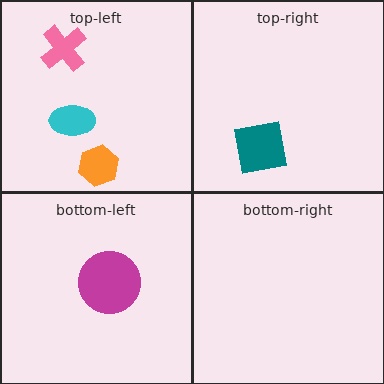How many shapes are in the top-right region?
1.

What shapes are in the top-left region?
The cyan ellipse, the pink cross, the orange hexagon.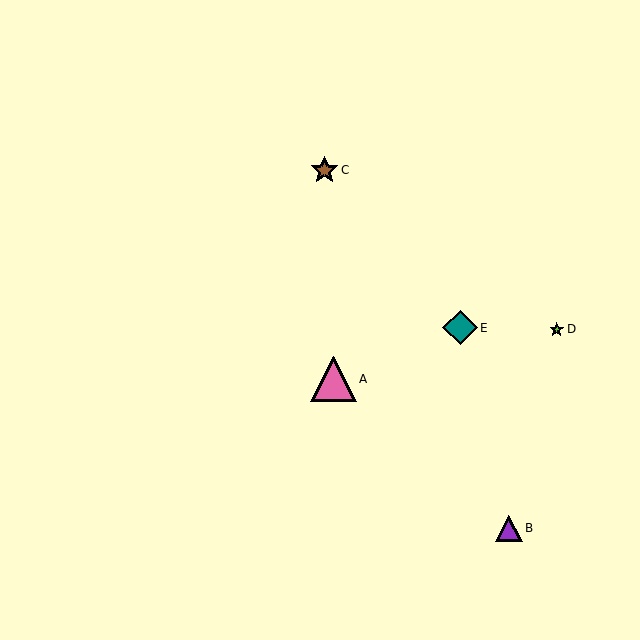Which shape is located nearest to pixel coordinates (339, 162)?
The brown star (labeled C) at (324, 170) is nearest to that location.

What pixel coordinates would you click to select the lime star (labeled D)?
Click at (557, 329) to select the lime star D.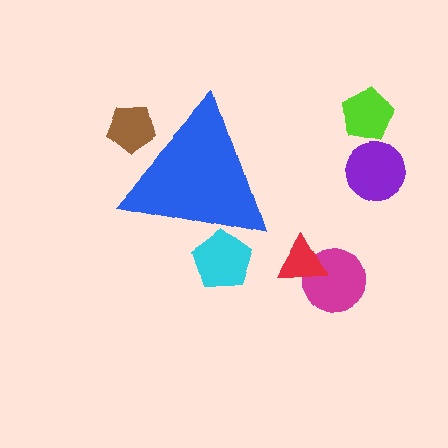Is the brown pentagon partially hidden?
Yes, the brown pentagon is partially hidden behind the blue triangle.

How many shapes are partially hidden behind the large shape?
2 shapes are partially hidden.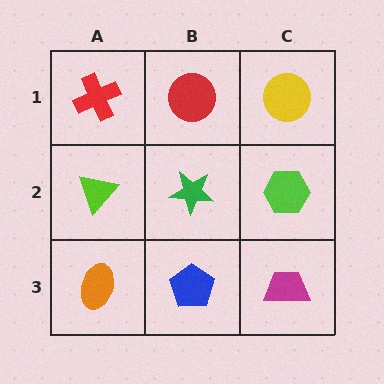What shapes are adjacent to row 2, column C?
A yellow circle (row 1, column C), a magenta trapezoid (row 3, column C), a green star (row 2, column B).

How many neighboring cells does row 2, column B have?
4.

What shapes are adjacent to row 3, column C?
A lime hexagon (row 2, column C), a blue pentagon (row 3, column B).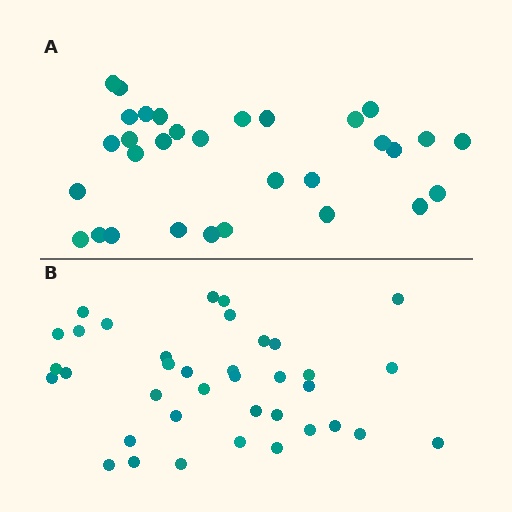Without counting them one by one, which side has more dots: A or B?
Region B (the bottom region) has more dots.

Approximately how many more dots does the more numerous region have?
Region B has about 6 more dots than region A.